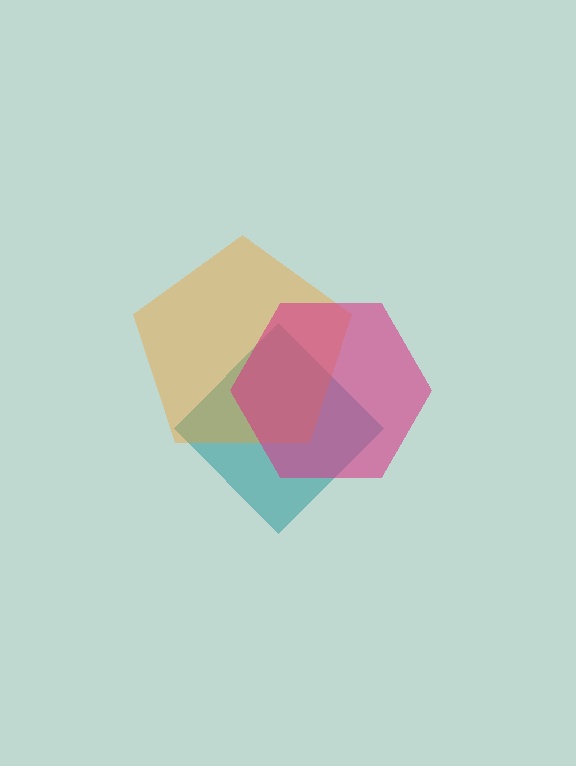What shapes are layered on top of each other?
The layered shapes are: a teal diamond, an orange pentagon, a magenta hexagon.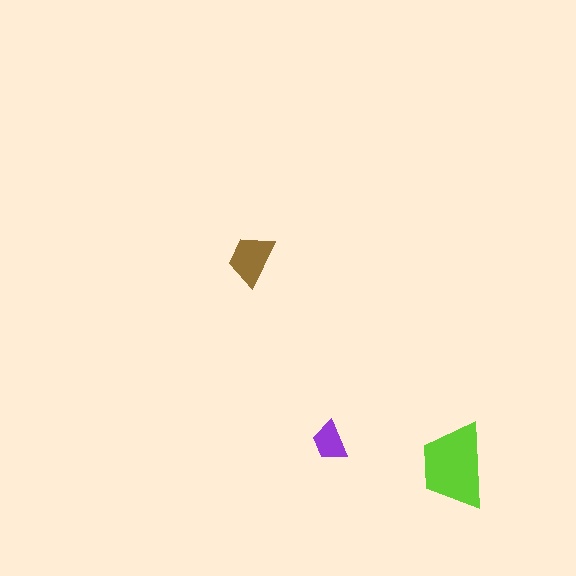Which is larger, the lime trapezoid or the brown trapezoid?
The lime one.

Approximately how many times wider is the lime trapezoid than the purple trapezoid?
About 2 times wider.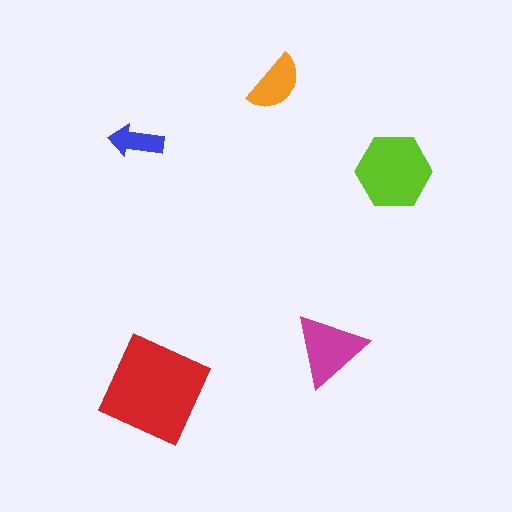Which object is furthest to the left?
The blue arrow is leftmost.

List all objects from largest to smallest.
The red diamond, the lime hexagon, the magenta triangle, the orange semicircle, the blue arrow.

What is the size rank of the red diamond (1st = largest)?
1st.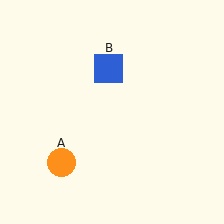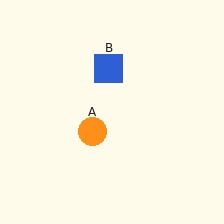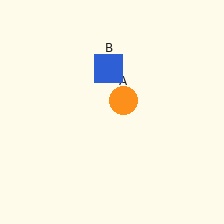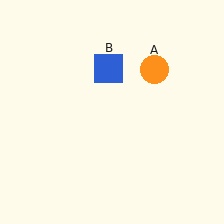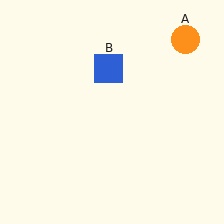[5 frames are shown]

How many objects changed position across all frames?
1 object changed position: orange circle (object A).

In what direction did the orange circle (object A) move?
The orange circle (object A) moved up and to the right.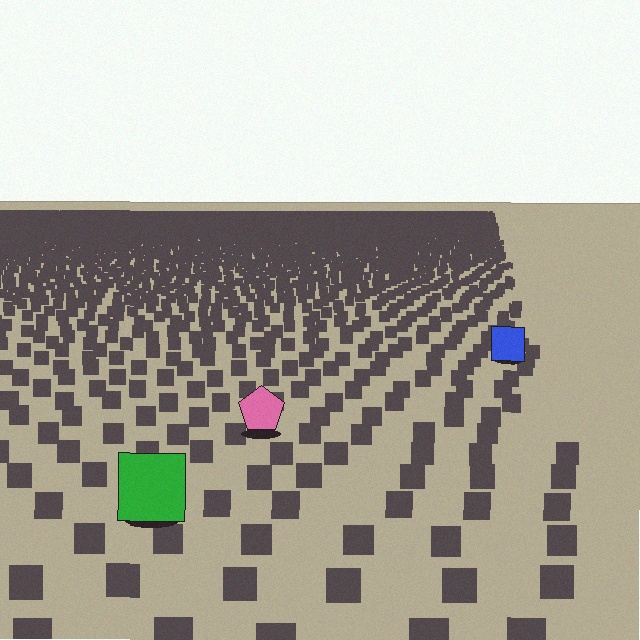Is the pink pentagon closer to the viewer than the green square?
No. The green square is closer — you can tell from the texture gradient: the ground texture is coarser near it.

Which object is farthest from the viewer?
The blue square is farthest from the viewer. It appears smaller and the ground texture around it is denser.